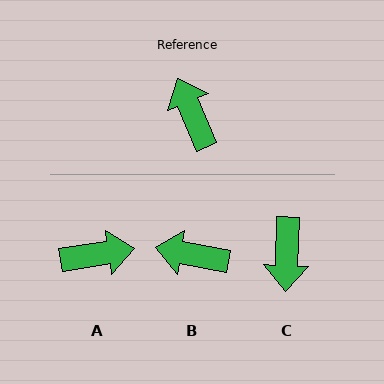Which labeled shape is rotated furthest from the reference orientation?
C, about 155 degrees away.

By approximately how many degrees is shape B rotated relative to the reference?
Approximately 57 degrees counter-clockwise.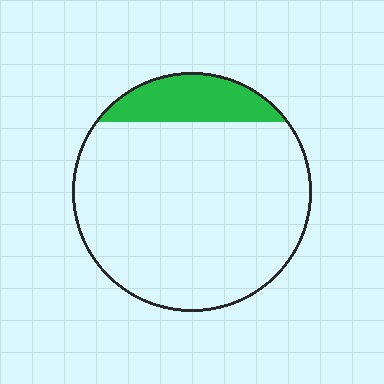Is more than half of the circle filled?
No.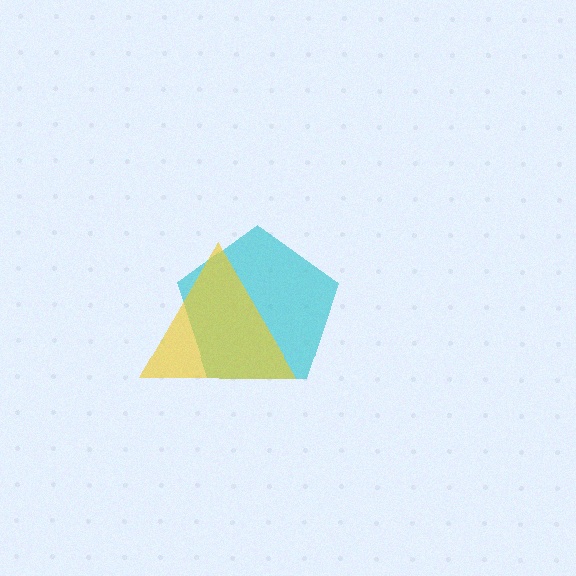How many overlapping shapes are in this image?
There are 2 overlapping shapes in the image.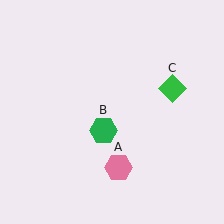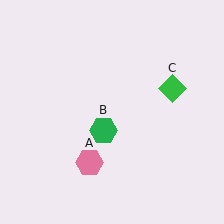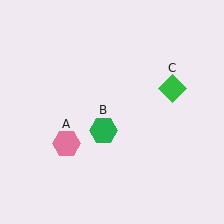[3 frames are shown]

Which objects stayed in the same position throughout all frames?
Green hexagon (object B) and green diamond (object C) remained stationary.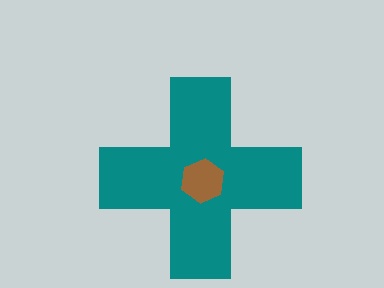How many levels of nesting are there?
2.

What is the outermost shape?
The teal cross.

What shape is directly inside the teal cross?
The brown hexagon.